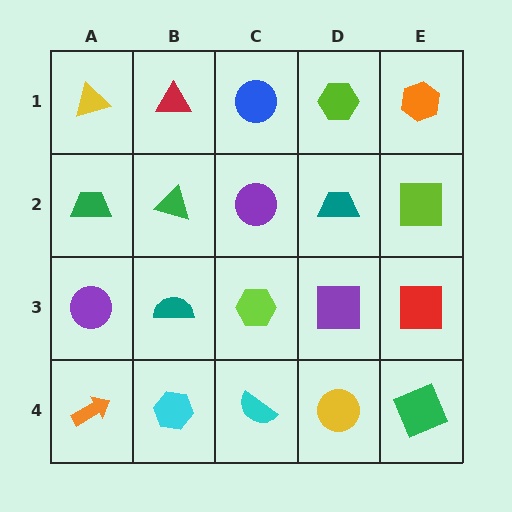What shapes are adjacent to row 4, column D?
A purple square (row 3, column D), a cyan semicircle (row 4, column C), a green square (row 4, column E).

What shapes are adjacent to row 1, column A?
A green trapezoid (row 2, column A), a red triangle (row 1, column B).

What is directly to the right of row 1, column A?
A red triangle.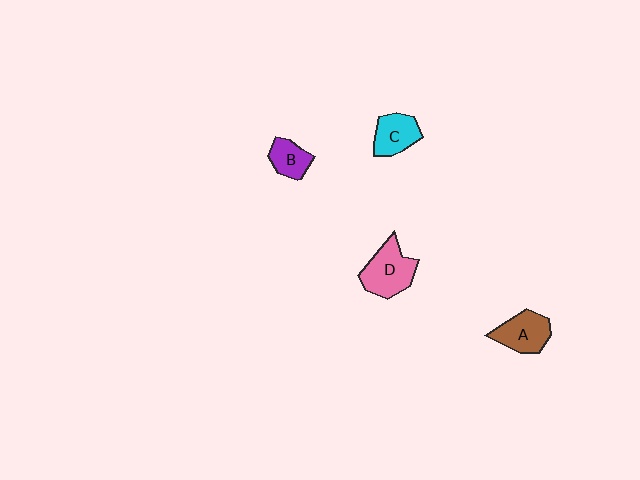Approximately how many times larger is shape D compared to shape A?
Approximately 1.2 times.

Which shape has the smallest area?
Shape B (purple).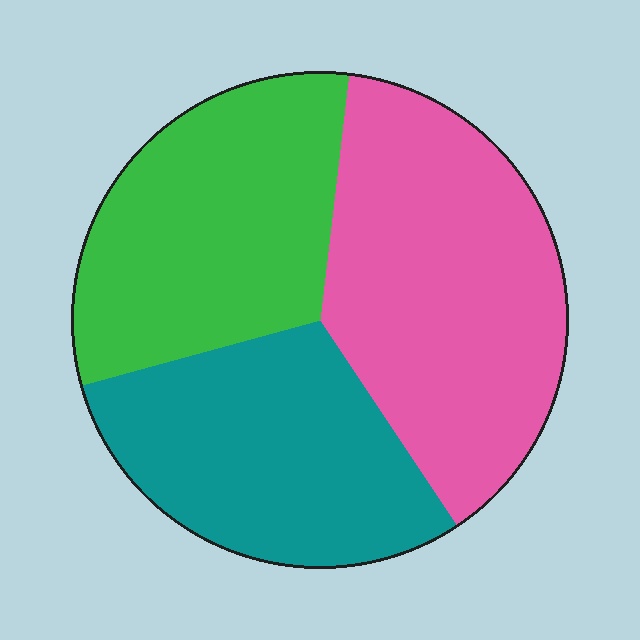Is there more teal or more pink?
Pink.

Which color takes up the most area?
Pink, at roughly 40%.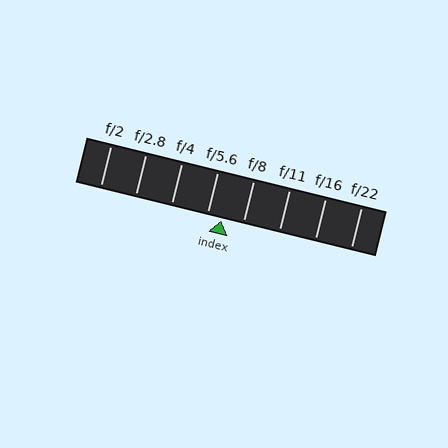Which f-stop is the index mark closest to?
The index mark is closest to f/5.6.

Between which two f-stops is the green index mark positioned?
The index mark is between f/5.6 and f/8.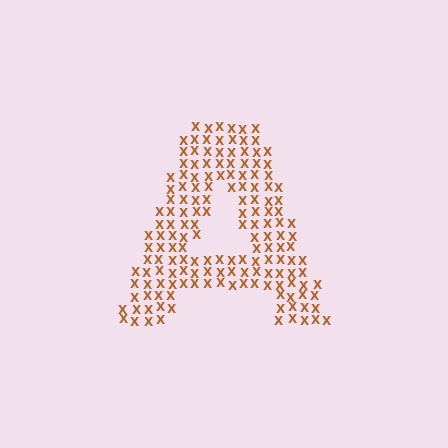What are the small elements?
The small elements are letter X's.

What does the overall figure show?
The overall figure shows the letter A.